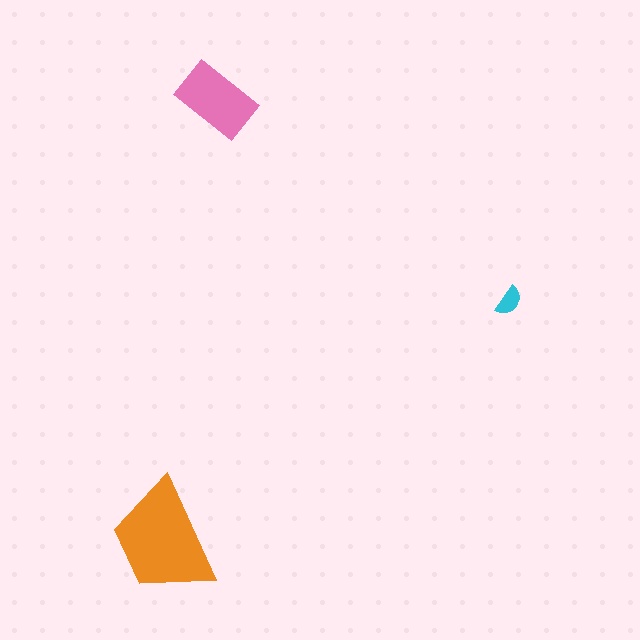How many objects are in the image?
There are 3 objects in the image.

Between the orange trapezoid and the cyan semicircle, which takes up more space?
The orange trapezoid.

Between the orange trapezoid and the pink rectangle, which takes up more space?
The orange trapezoid.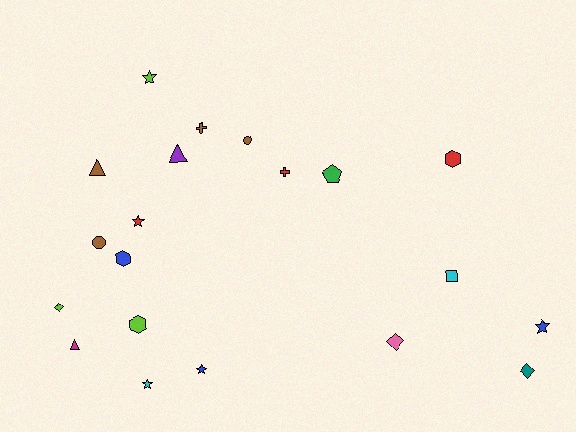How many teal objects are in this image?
There is 1 teal object.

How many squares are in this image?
There is 1 square.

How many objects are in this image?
There are 20 objects.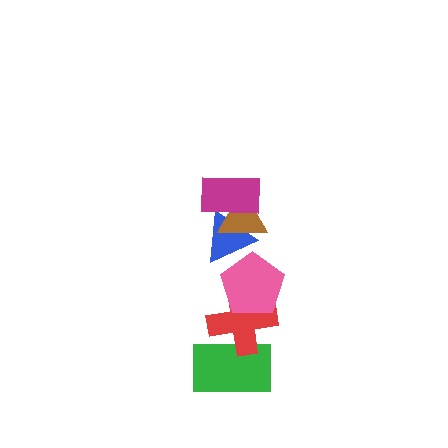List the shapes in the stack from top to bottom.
From top to bottom: the magenta rectangle, the brown triangle, the blue triangle, the pink pentagon, the red cross, the green rectangle.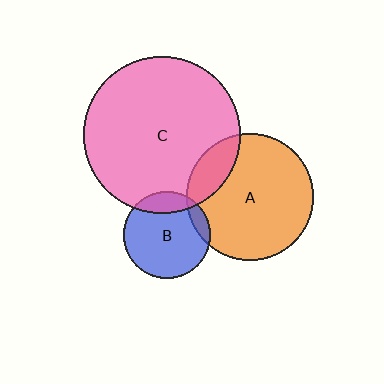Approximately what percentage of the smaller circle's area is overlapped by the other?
Approximately 10%.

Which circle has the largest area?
Circle C (pink).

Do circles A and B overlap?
Yes.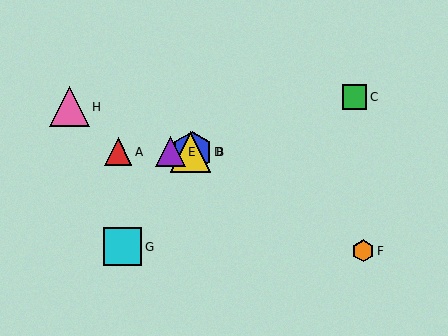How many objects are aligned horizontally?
4 objects (A, B, D, E) are aligned horizontally.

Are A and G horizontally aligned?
No, A is at y≈152 and G is at y≈247.